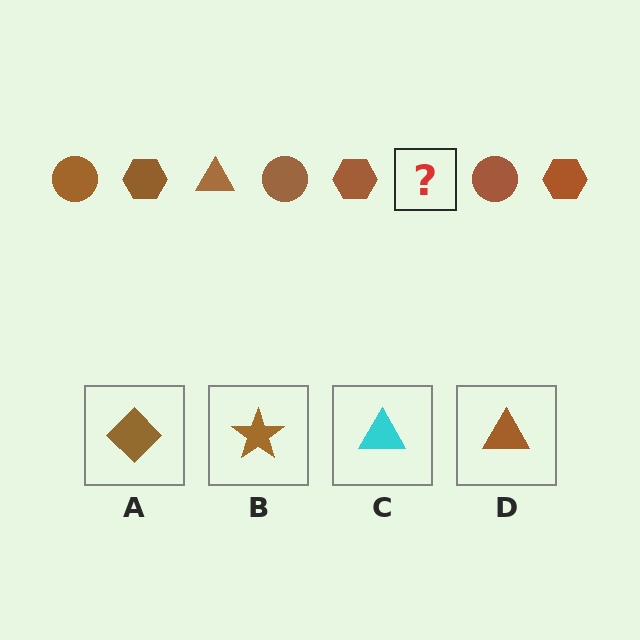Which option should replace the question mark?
Option D.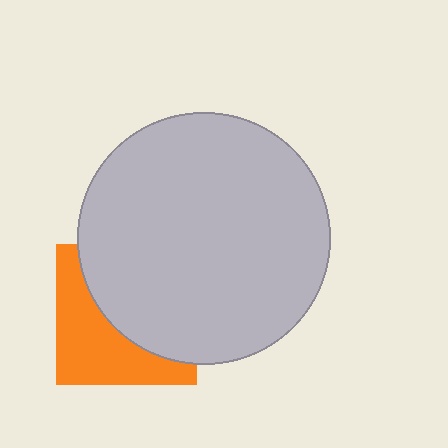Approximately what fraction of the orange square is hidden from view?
Roughly 55% of the orange square is hidden behind the light gray circle.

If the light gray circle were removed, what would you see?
You would see the complete orange square.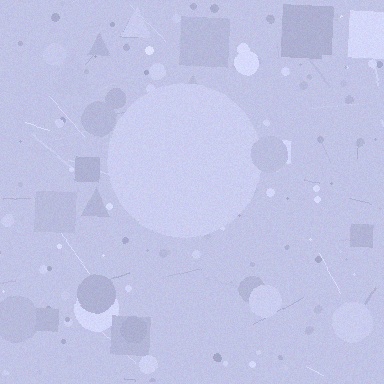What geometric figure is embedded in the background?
A circle is embedded in the background.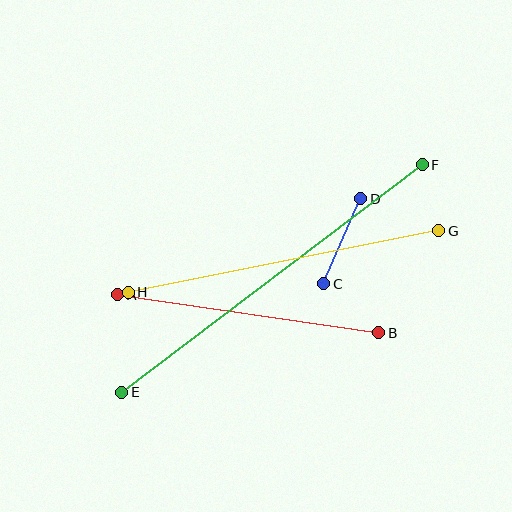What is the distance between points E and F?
The distance is approximately 377 pixels.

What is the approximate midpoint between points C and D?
The midpoint is at approximately (342, 241) pixels.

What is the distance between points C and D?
The distance is approximately 93 pixels.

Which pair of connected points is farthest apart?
Points E and F are farthest apart.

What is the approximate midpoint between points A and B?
The midpoint is at approximately (248, 314) pixels.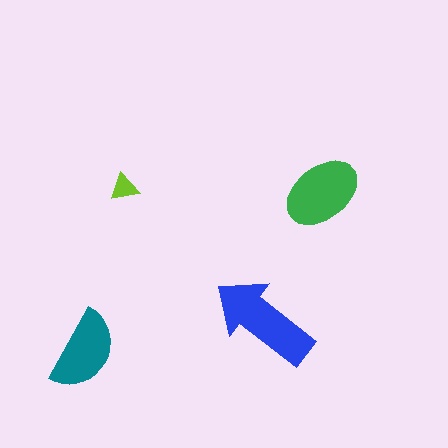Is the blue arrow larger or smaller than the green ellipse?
Larger.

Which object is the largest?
The blue arrow.